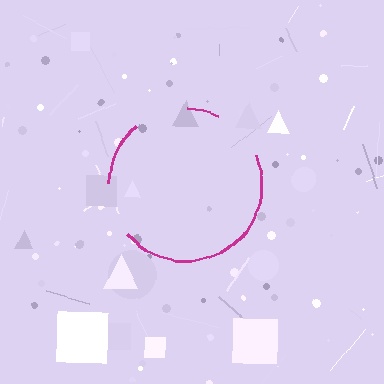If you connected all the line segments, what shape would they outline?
They would outline a circle.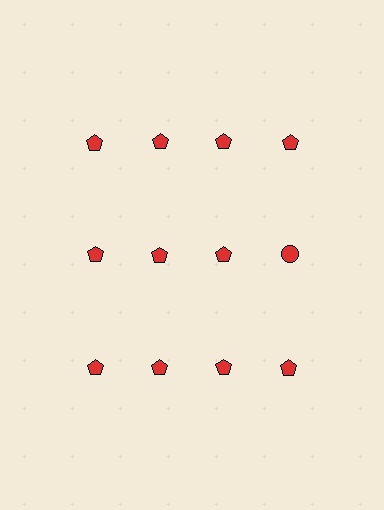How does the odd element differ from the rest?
It has a different shape: circle instead of pentagon.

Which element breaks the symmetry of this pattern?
The red circle in the second row, second from right column breaks the symmetry. All other shapes are red pentagons.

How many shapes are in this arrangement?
There are 12 shapes arranged in a grid pattern.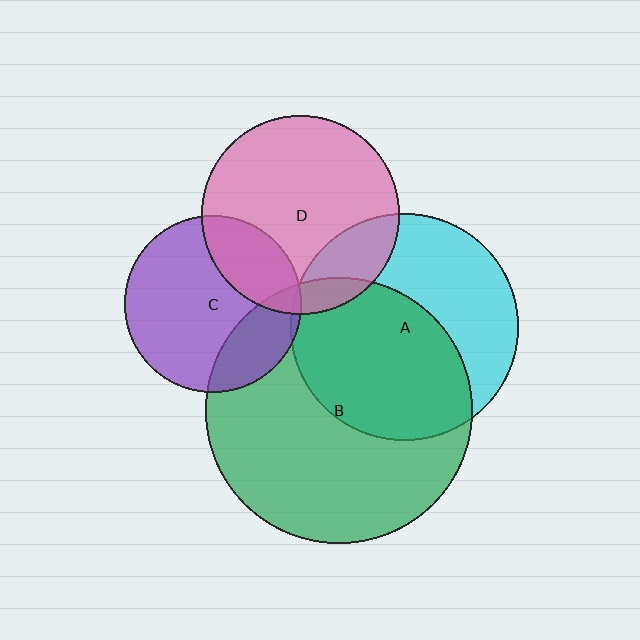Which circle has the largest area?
Circle B (green).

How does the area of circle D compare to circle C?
Approximately 1.3 times.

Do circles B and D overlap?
Yes.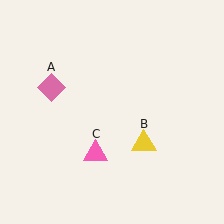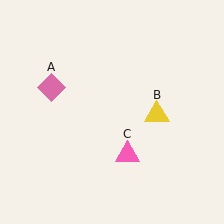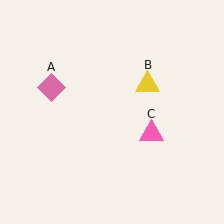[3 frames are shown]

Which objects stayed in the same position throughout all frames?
Pink diamond (object A) remained stationary.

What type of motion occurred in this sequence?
The yellow triangle (object B), pink triangle (object C) rotated counterclockwise around the center of the scene.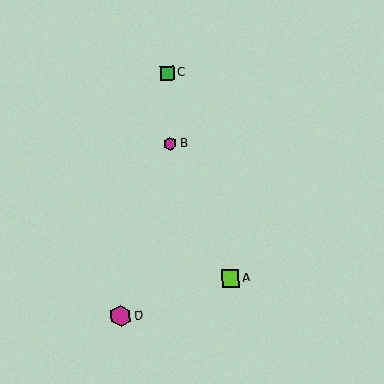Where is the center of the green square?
The center of the green square is at (167, 73).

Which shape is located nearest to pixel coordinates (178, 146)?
The magenta hexagon (labeled B) at (170, 144) is nearest to that location.